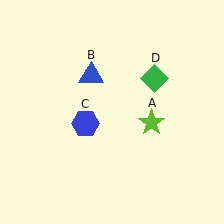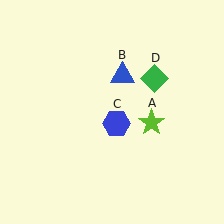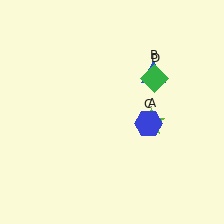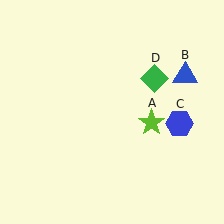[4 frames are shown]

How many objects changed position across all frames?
2 objects changed position: blue triangle (object B), blue hexagon (object C).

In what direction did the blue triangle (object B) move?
The blue triangle (object B) moved right.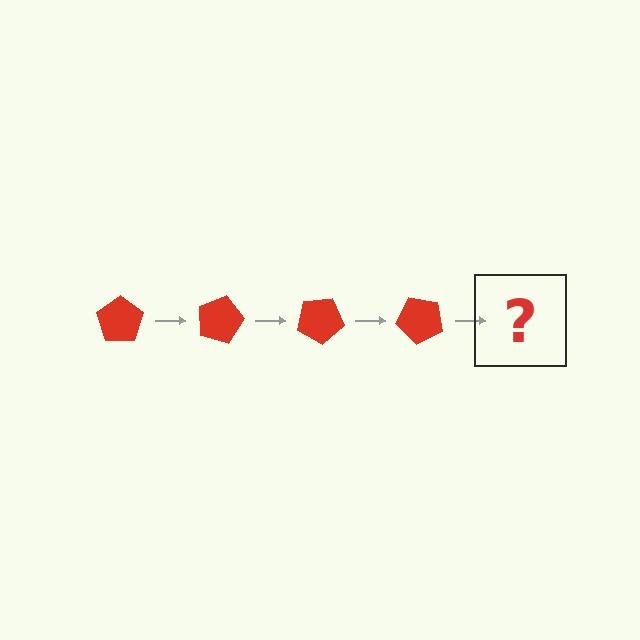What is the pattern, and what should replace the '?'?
The pattern is that the pentagon rotates 15 degrees each step. The '?' should be a red pentagon rotated 60 degrees.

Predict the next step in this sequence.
The next step is a red pentagon rotated 60 degrees.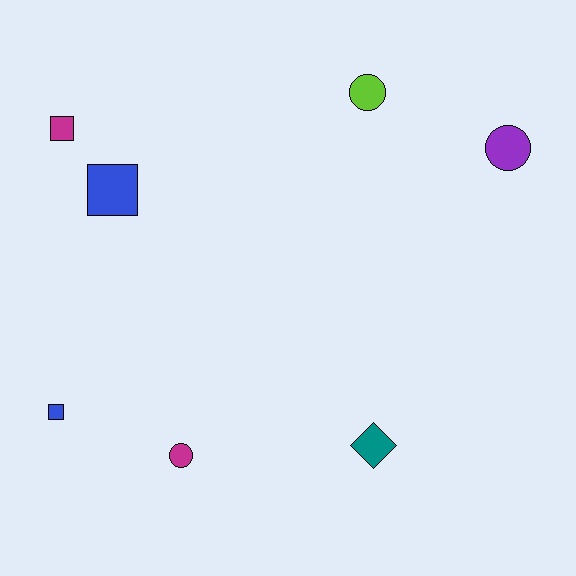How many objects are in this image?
There are 7 objects.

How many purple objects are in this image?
There is 1 purple object.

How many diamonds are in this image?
There is 1 diamond.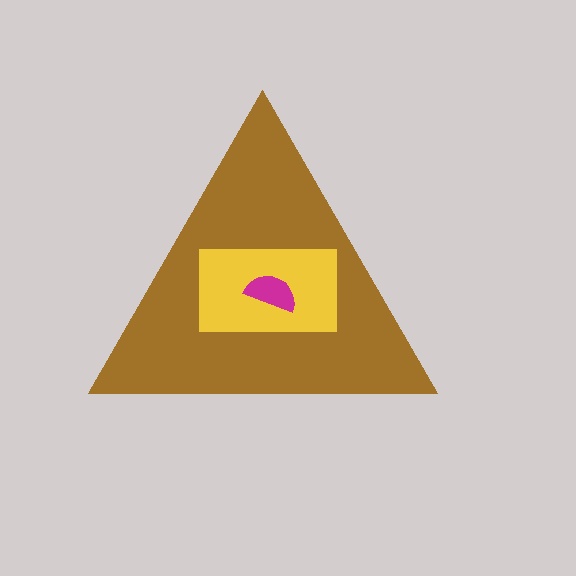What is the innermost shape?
The magenta semicircle.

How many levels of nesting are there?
3.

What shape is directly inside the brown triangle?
The yellow rectangle.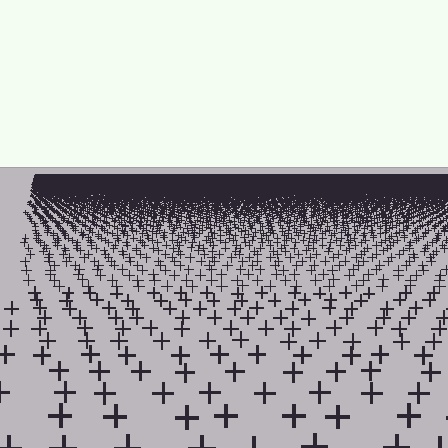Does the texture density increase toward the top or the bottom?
Density increases toward the top.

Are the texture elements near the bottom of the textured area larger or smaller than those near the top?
Larger. Near the bottom, elements are closer to the viewer and appear at a bigger on-screen size.